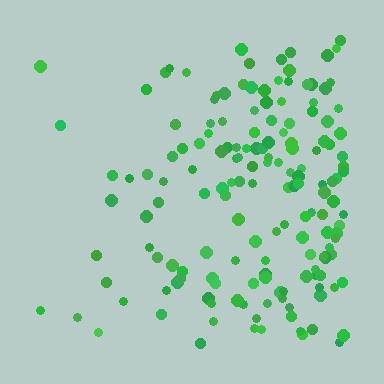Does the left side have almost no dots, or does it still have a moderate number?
Still a moderate number, just noticeably fewer than the right.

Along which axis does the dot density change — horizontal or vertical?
Horizontal.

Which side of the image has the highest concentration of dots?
The right.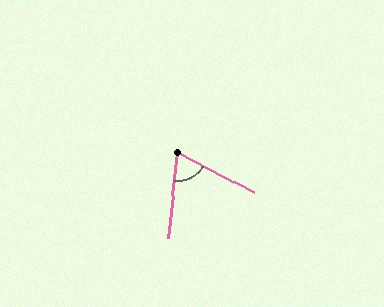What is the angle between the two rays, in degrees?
Approximately 68 degrees.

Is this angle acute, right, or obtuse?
It is acute.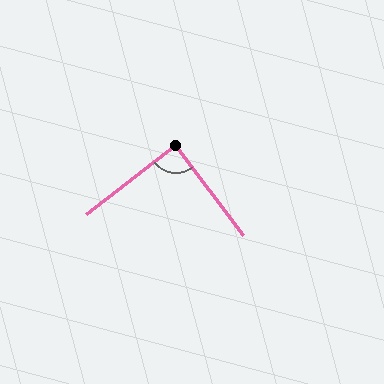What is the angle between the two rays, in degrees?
Approximately 90 degrees.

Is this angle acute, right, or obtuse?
It is approximately a right angle.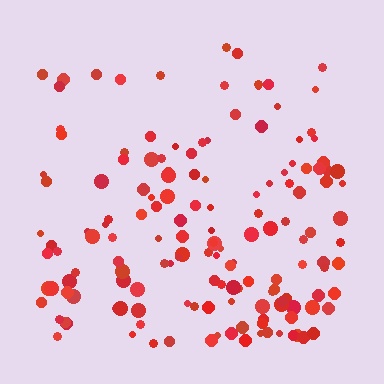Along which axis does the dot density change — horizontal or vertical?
Vertical.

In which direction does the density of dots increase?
From top to bottom, with the bottom side densest.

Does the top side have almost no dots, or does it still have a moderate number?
Still a moderate number, just noticeably fewer than the bottom.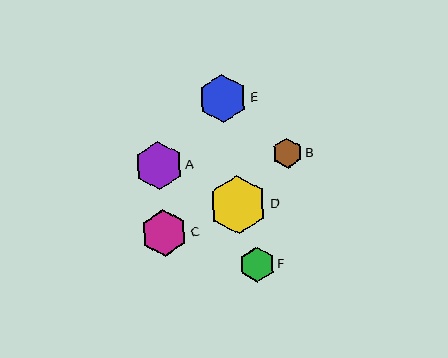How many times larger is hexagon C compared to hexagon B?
Hexagon C is approximately 1.6 times the size of hexagon B.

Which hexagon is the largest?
Hexagon D is the largest with a size of approximately 58 pixels.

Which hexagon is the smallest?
Hexagon B is the smallest with a size of approximately 30 pixels.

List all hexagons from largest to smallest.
From largest to smallest: D, A, E, C, F, B.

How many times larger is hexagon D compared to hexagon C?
Hexagon D is approximately 1.2 times the size of hexagon C.